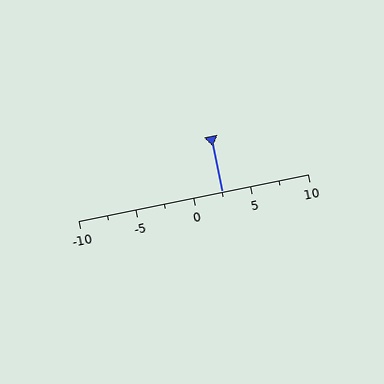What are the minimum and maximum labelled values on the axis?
The axis runs from -10 to 10.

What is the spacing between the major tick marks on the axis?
The major ticks are spaced 5 apart.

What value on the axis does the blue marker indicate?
The marker indicates approximately 2.5.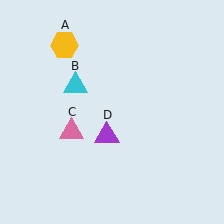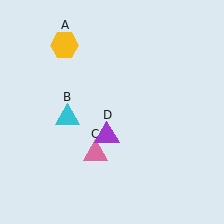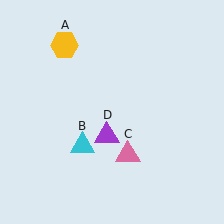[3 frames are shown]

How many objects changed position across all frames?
2 objects changed position: cyan triangle (object B), pink triangle (object C).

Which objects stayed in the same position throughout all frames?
Yellow hexagon (object A) and purple triangle (object D) remained stationary.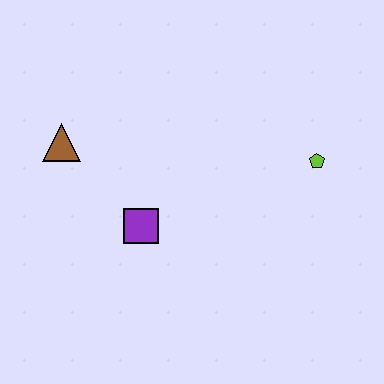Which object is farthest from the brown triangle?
The lime pentagon is farthest from the brown triangle.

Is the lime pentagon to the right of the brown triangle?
Yes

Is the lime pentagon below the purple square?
No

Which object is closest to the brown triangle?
The purple square is closest to the brown triangle.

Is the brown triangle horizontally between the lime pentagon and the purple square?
No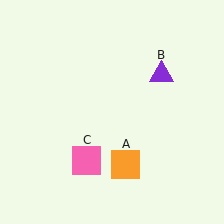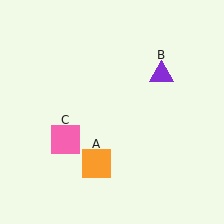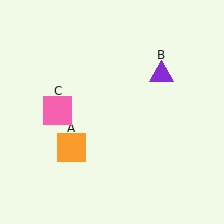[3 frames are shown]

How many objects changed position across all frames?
2 objects changed position: orange square (object A), pink square (object C).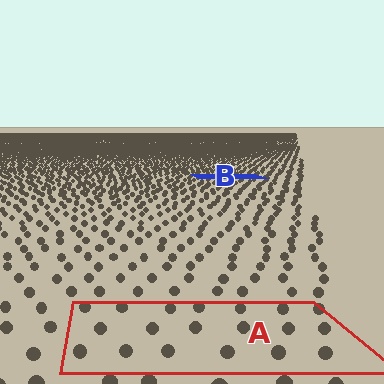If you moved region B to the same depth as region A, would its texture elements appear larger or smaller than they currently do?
They would appear larger. At a closer depth, the same texture elements are projected at a bigger on-screen size.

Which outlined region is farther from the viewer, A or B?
Region B is farther from the viewer — the texture elements inside it appear smaller and more densely packed.